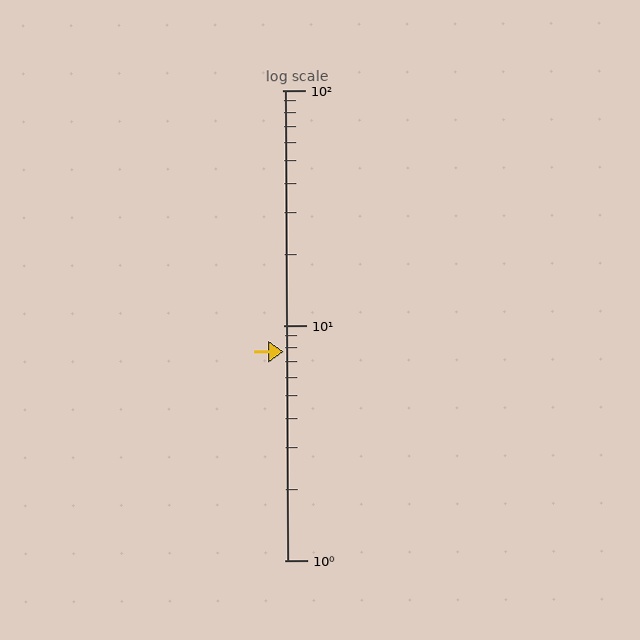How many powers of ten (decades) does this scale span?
The scale spans 2 decades, from 1 to 100.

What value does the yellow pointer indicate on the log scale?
The pointer indicates approximately 7.7.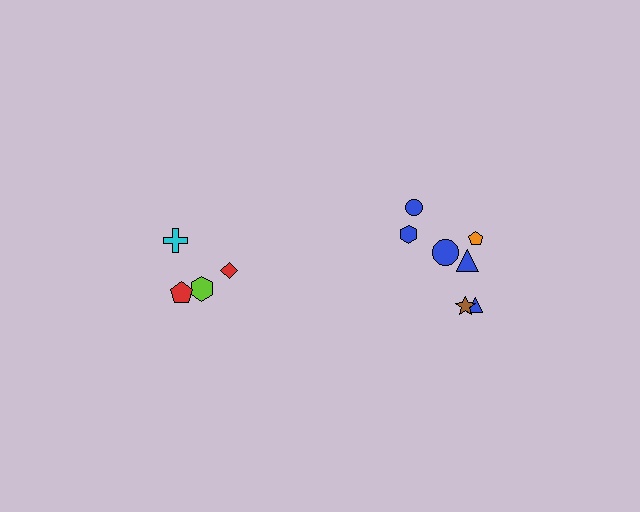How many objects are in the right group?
There are 7 objects.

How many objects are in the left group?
There are 4 objects.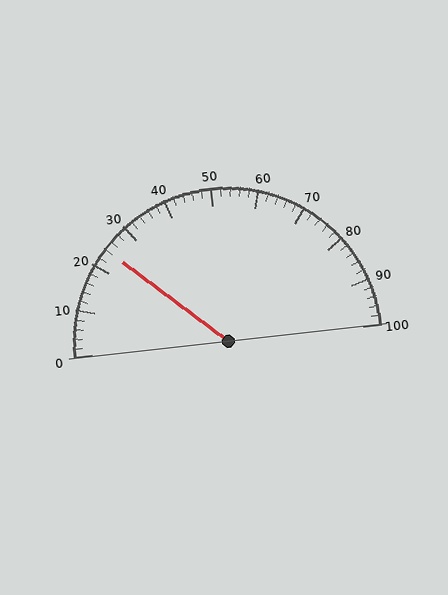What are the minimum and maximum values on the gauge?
The gauge ranges from 0 to 100.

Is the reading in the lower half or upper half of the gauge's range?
The reading is in the lower half of the range (0 to 100).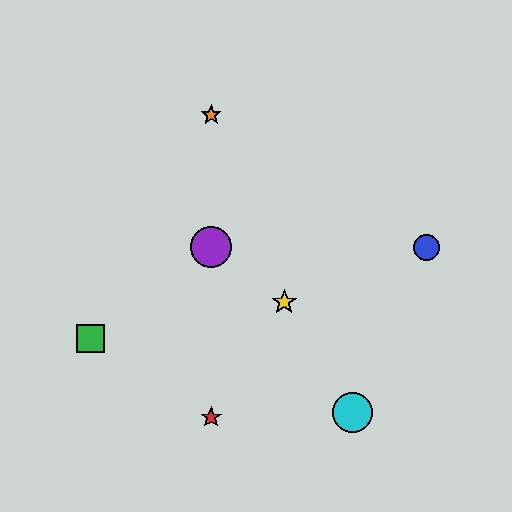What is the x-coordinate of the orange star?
The orange star is at x≈211.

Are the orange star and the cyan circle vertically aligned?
No, the orange star is at x≈211 and the cyan circle is at x≈352.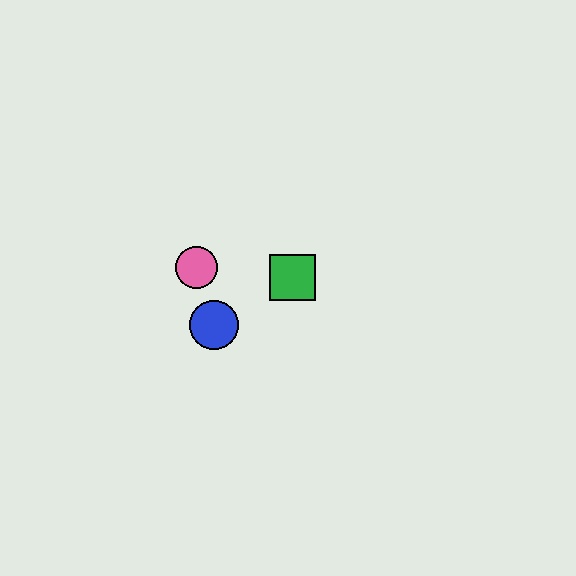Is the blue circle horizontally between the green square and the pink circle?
Yes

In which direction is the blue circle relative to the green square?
The blue circle is to the left of the green square.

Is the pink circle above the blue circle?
Yes